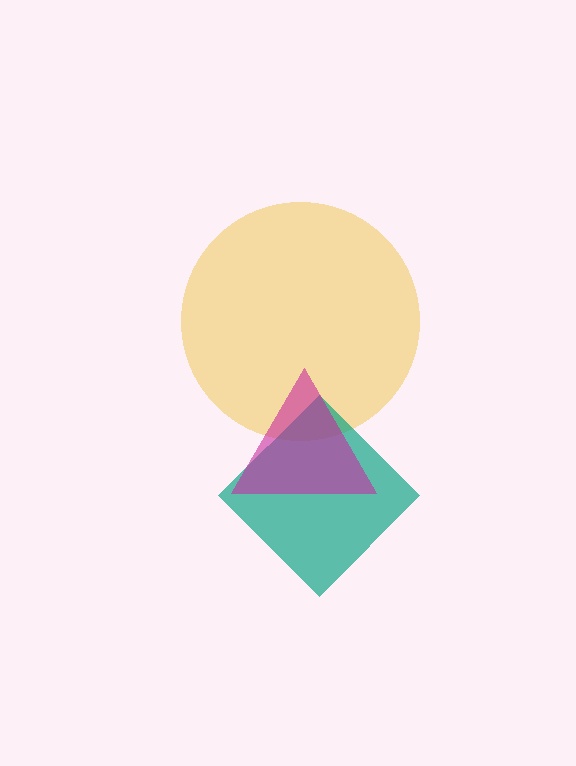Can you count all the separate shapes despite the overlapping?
Yes, there are 3 separate shapes.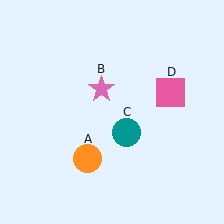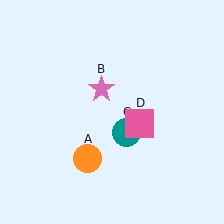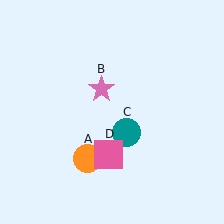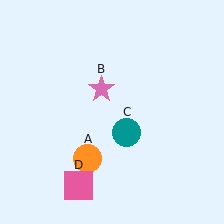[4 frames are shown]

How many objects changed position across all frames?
1 object changed position: pink square (object D).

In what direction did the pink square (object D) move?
The pink square (object D) moved down and to the left.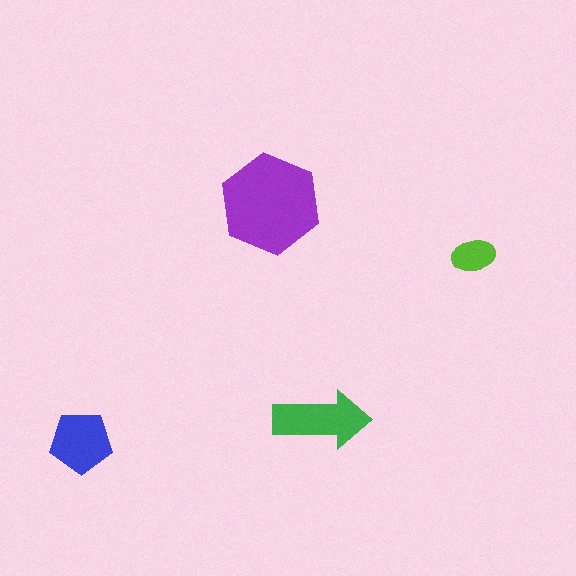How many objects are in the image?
There are 4 objects in the image.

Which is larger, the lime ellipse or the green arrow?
The green arrow.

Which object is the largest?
The purple hexagon.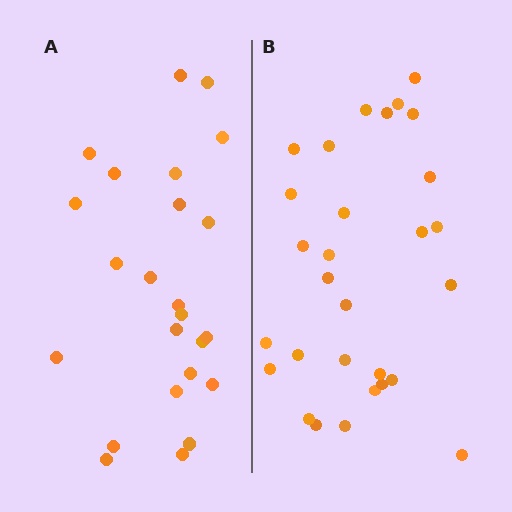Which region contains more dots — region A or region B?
Region B (the right region) has more dots.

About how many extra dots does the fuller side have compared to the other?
Region B has about 5 more dots than region A.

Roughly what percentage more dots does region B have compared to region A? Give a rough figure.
About 20% more.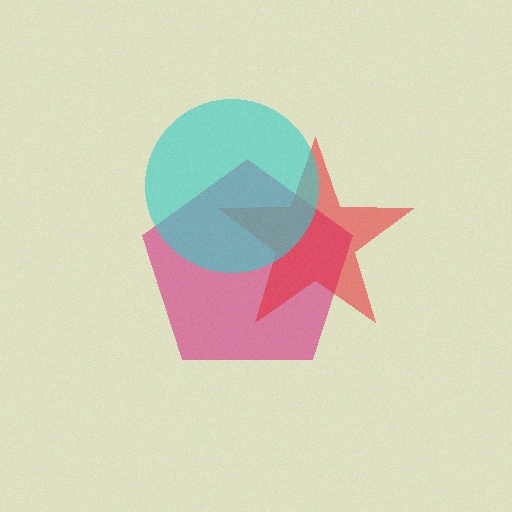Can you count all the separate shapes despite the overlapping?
Yes, there are 3 separate shapes.